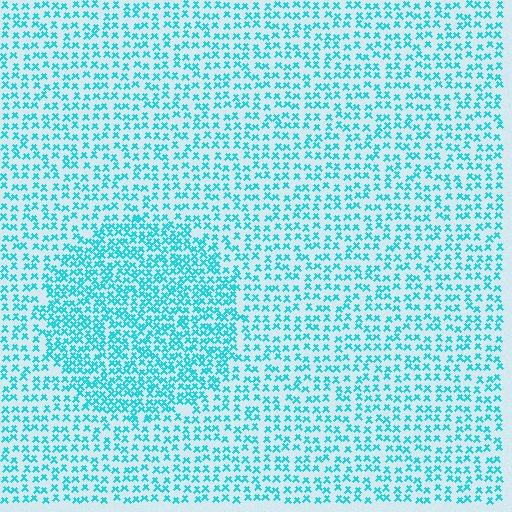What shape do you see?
I see a circle.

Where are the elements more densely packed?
The elements are more densely packed inside the circle boundary.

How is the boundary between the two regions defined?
The boundary is defined by a change in element density (approximately 1.7x ratio). All elements are the same color, size, and shape.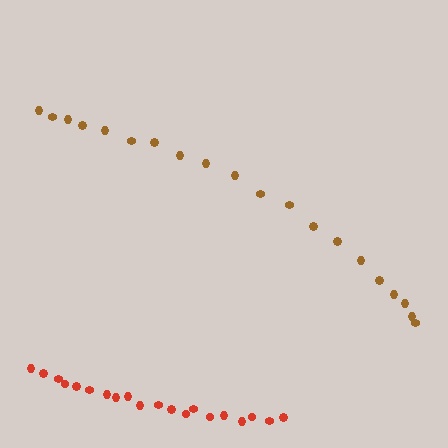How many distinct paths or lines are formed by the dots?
There are 2 distinct paths.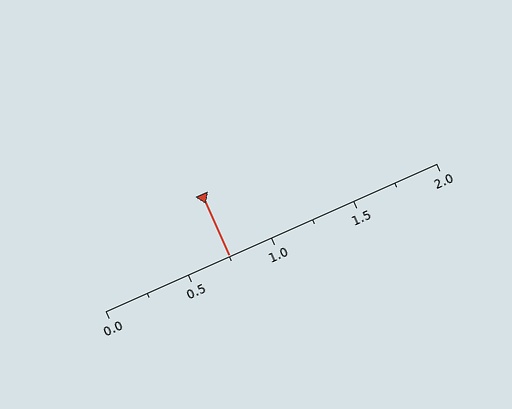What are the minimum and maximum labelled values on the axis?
The axis runs from 0.0 to 2.0.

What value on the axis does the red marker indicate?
The marker indicates approximately 0.75.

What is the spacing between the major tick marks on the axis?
The major ticks are spaced 0.5 apart.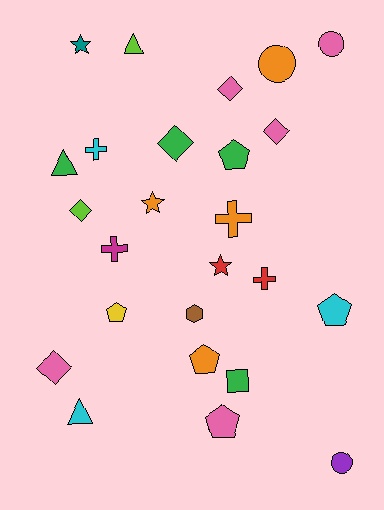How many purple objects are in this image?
There is 1 purple object.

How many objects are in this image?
There are 25 objects.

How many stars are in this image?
There are 3 stars.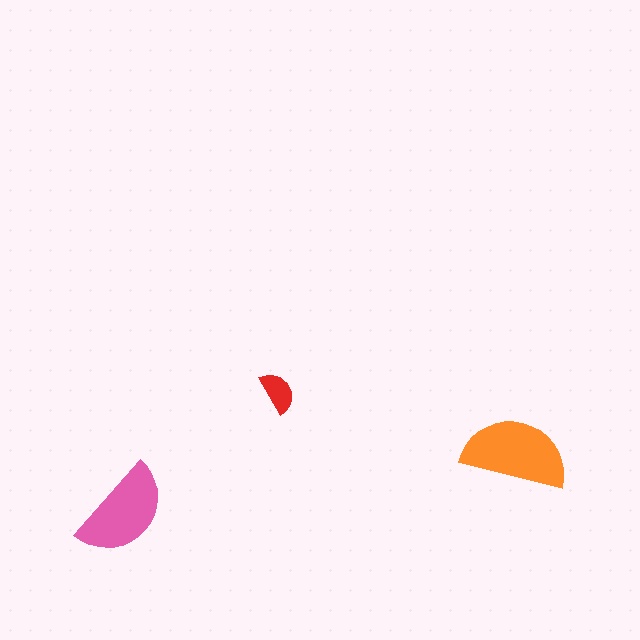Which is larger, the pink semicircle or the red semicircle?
The pink one.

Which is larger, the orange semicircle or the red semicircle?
The orange one.